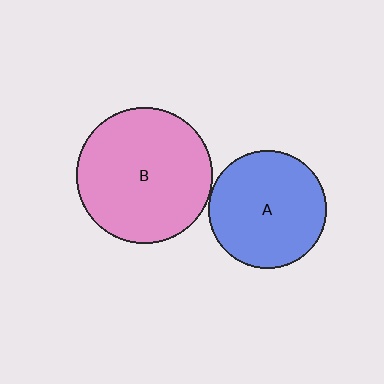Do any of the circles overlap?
No, none of the circles overlap.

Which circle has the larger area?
Circle B (pink).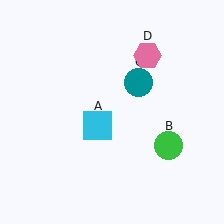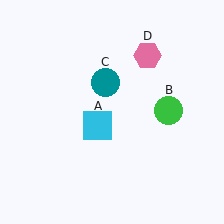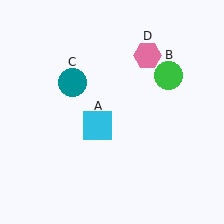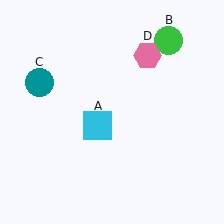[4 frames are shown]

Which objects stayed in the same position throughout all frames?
Cyan square (object A) and pink hexagon (object D) remained stationary.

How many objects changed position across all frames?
2 objects changed position: green circle (object B), teal circle (object C).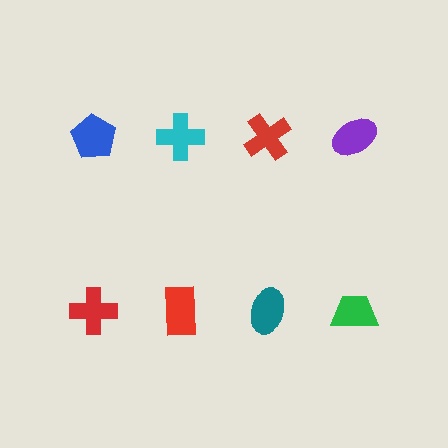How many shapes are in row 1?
4 shapes.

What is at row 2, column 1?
A red cross.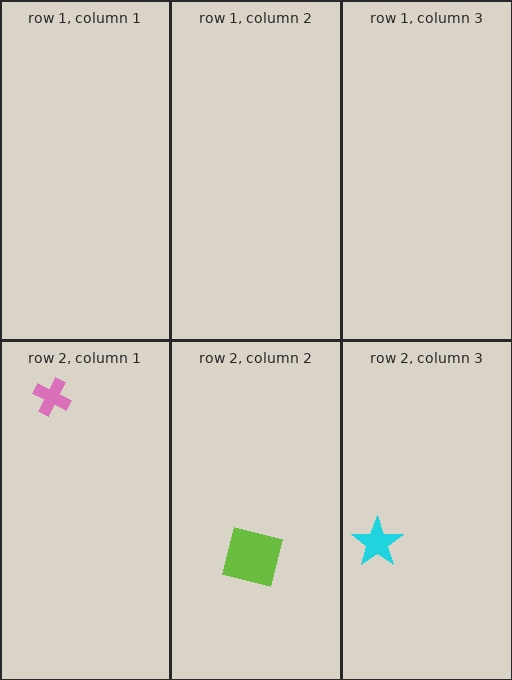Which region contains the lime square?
The row 2, column 2 region.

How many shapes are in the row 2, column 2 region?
1.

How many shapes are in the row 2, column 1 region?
1.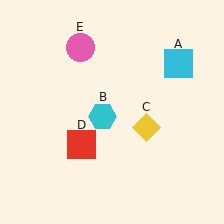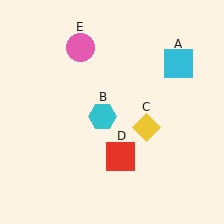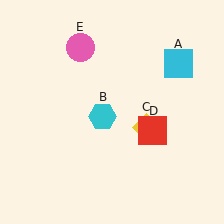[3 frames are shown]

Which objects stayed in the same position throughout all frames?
Cyan square (object A) and cyan hexagon (object B) and yellow diamond (object C) and pink circle (object E) remained stationary.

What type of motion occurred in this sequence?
The red square (object D) rotated counterclockwise around the center of the scene.